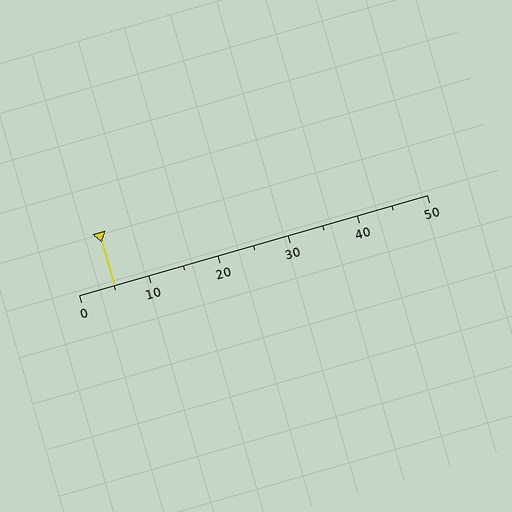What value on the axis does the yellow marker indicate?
The marker indicates approximately 5.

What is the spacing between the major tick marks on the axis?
The major ticks are spaced 10 apart.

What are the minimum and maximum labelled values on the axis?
The axis runs from 0 to 50.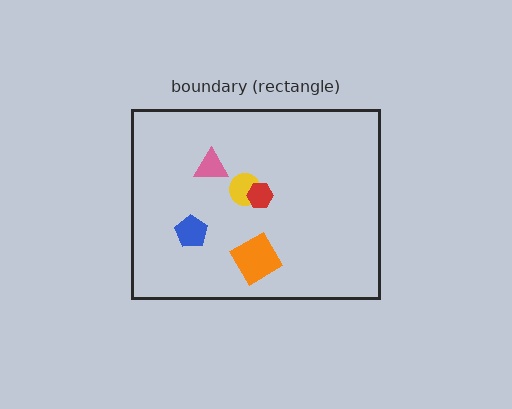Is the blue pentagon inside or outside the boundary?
Inside.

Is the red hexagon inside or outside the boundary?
Inside.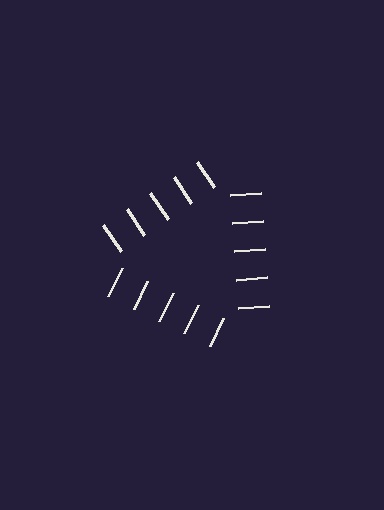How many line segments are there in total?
15 — 5 along each of the 3 edges.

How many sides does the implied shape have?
3 sides — the line-ends trace a triangle.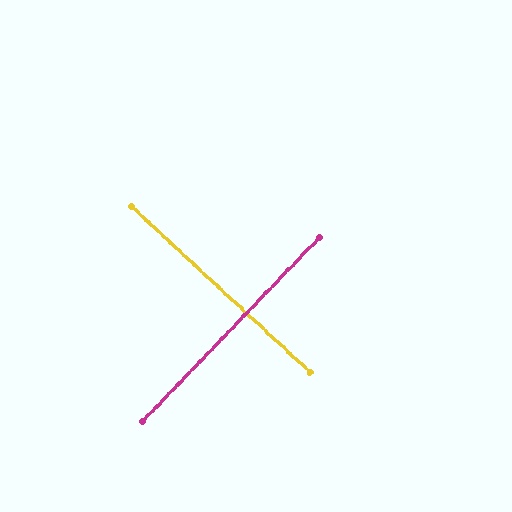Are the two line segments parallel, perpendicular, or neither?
Perpendicular — they meet at approximately 89°.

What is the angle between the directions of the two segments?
Approximately 89 degrees.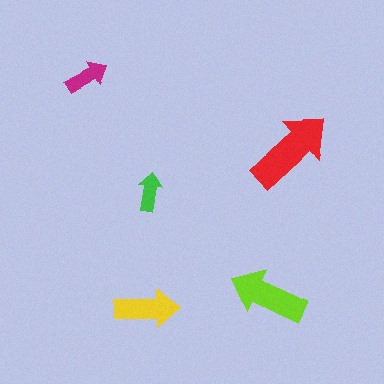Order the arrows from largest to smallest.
the red one, the lime one, the yellow one, the magenta one, the green one.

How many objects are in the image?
There are 5 objects in the image.